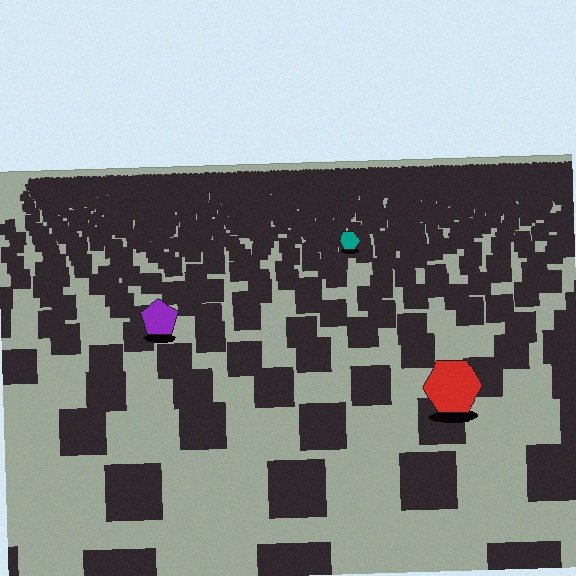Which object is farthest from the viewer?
The teal hexagon is farthest from the viewer. It appears smaller and the ground texture around it is denser.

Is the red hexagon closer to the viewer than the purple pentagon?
Yes. The red hexagon is closer — you can tell from the texture gradient: the ground texture is coarser near it.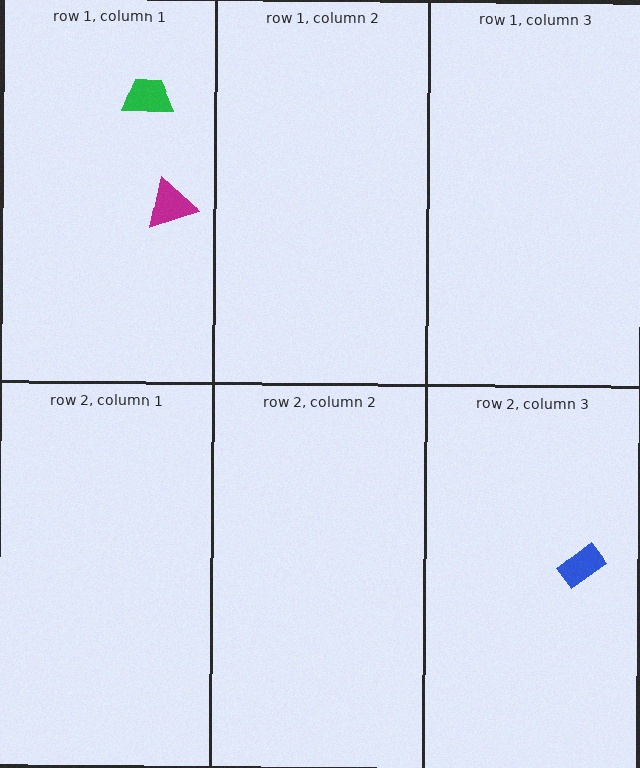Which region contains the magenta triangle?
The row 1, column 1 region.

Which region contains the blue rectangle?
The row 2, column 3 region.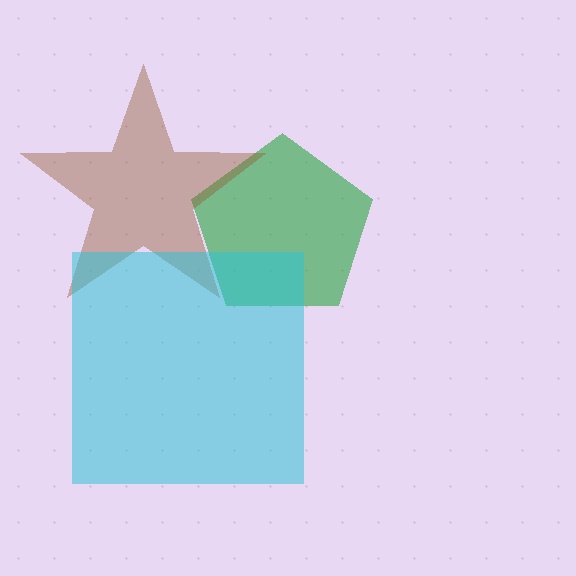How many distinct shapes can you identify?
There are 3 distinct shapes: a green pentagon, a brown star, a cyan square.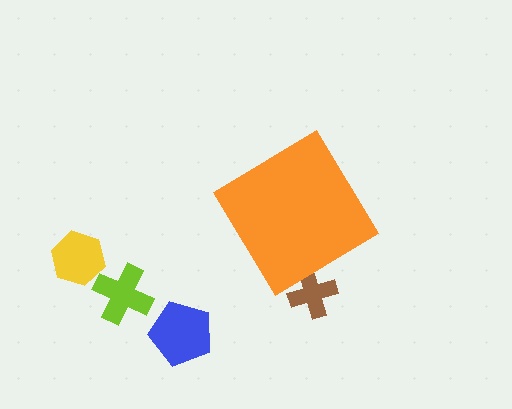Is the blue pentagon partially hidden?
No, the blue pentagon is fully visible.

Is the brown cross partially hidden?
Yes, the brown cross is partially hidden behind the orange diamond.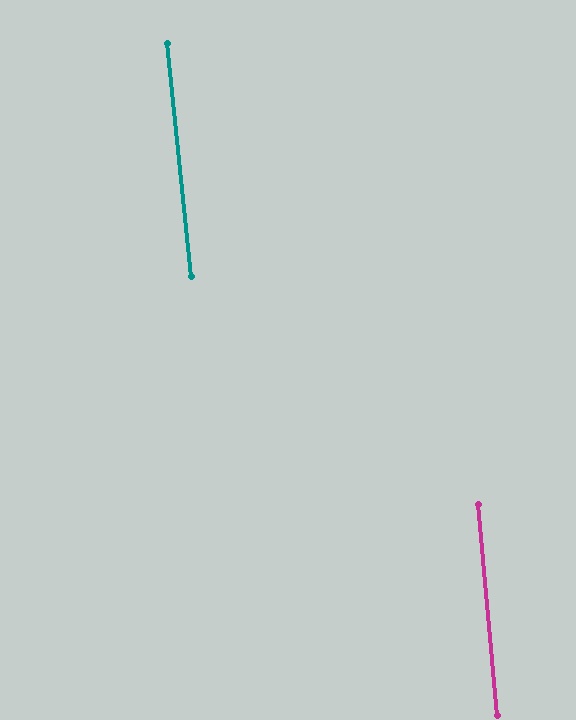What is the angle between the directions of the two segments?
Approximately 1 degree.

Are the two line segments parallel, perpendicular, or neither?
Parallel — their directions differ by only 0.5°.